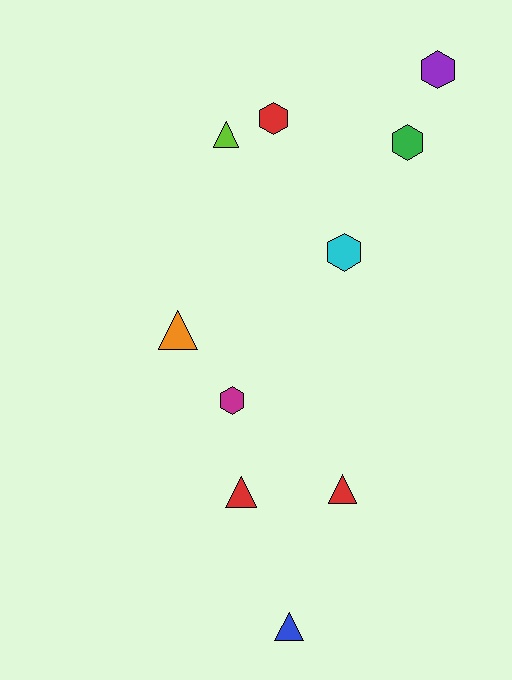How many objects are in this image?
There are 10 objects.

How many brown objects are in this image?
There are no brown objects.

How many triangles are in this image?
There are 5 triangles.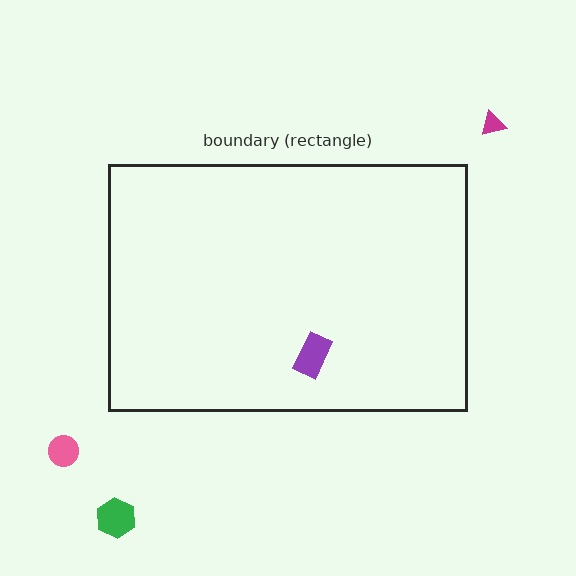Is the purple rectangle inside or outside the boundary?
Inside.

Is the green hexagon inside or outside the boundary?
Outside.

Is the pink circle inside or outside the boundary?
Outside.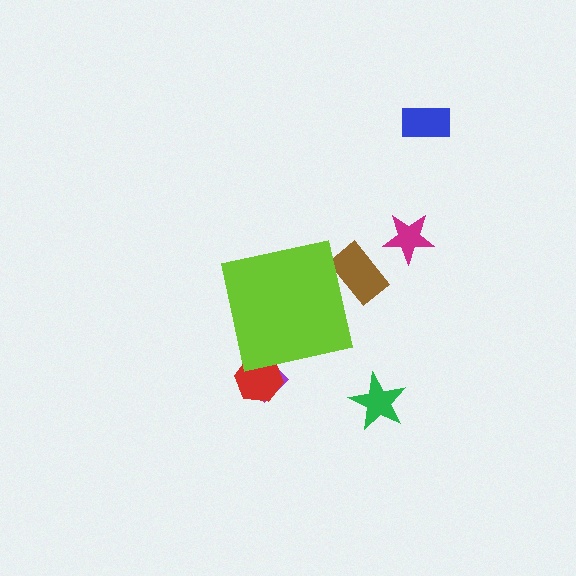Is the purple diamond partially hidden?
Yes, the purple diamond is partially hidden behind the lime square.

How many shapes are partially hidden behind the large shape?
3 shapes are partially hidden.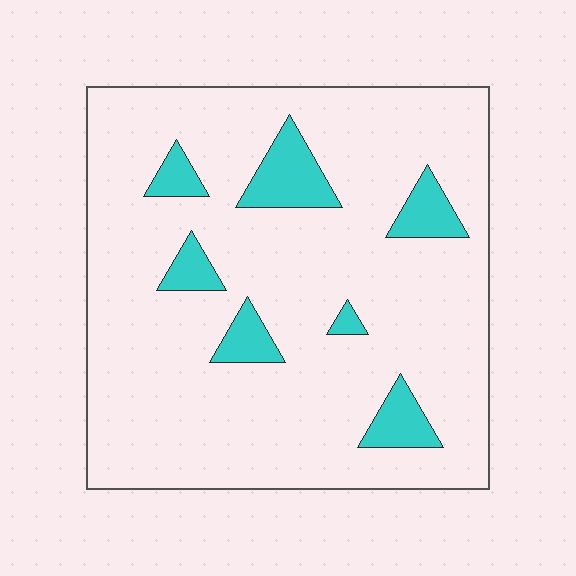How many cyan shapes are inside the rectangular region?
7.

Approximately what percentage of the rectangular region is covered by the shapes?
Approximately 10%.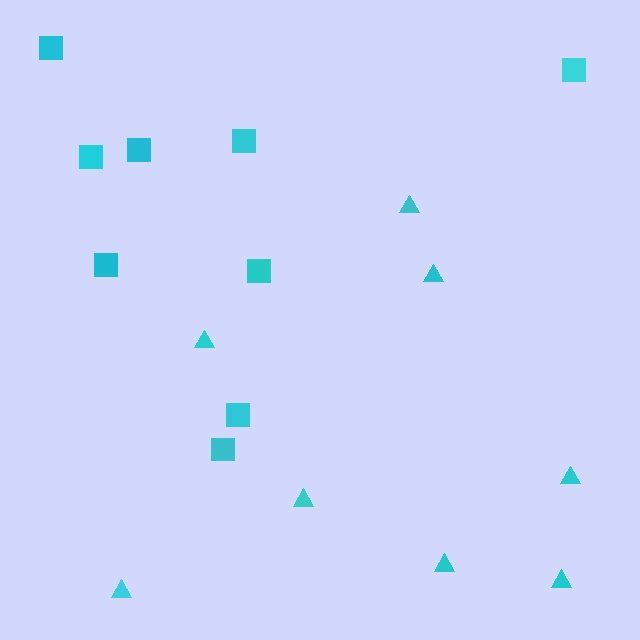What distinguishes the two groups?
There are 2 groups: one group of triangles (8) and one group of squares (9).